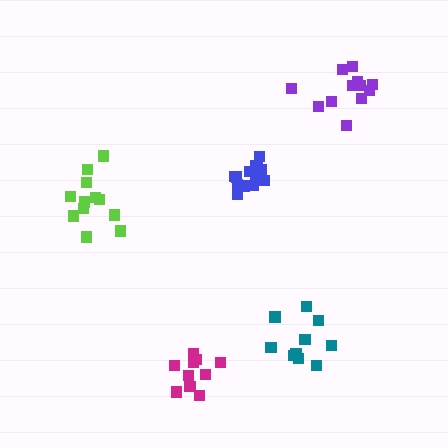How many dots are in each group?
Group 1: 10 dots, Group 2: 13 dots, Group 3: 12 dots, Group 4: 13 dots, Group 5: 10 dots (58 total).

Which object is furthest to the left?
The lime cluster is leftmost.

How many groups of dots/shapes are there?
There are 5 groups.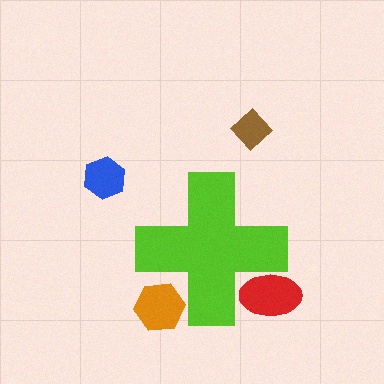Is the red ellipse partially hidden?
Yes, the red ellipse is partially hidden behind the lime cross.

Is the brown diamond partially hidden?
No, the brown diamond is fully visible.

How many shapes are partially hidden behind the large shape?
2 shapes are partially hidden.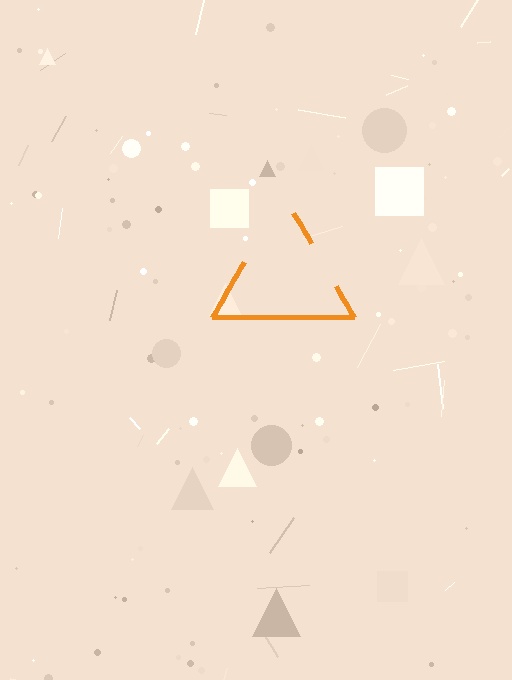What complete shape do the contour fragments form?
The contour fragments form a triangle.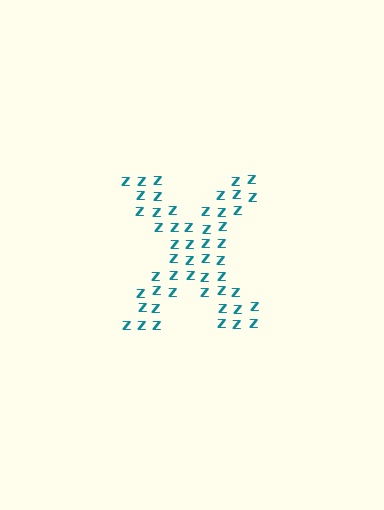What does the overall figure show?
The overall figure shows the letter X.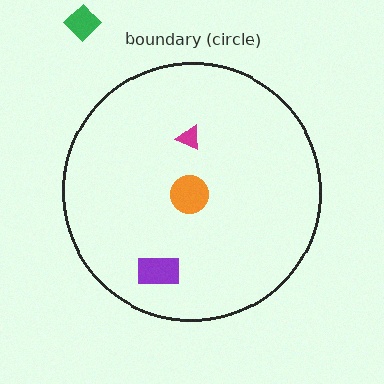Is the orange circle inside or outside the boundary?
Inside.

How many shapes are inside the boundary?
3 inside, 1 outside.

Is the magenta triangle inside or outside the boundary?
Inside.